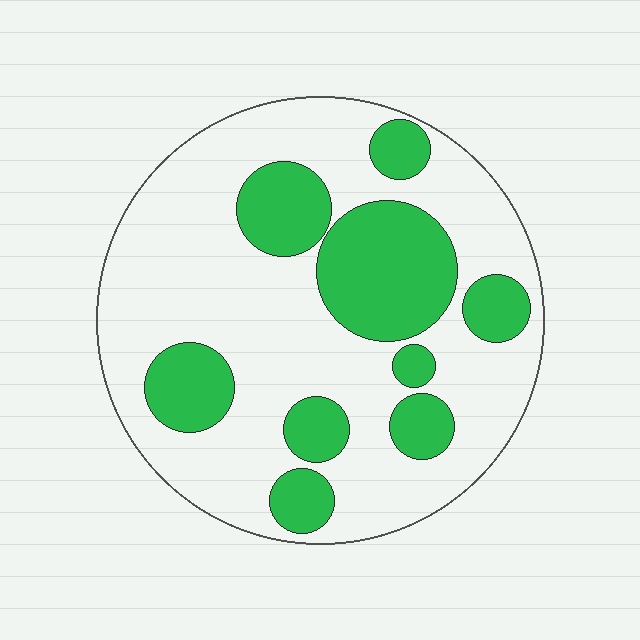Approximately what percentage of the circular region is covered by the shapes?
Approximately 30%.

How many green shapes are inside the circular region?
9.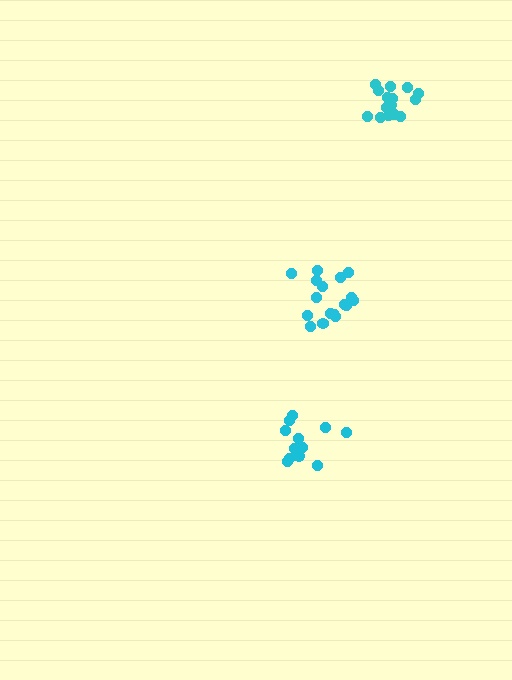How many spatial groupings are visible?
There are 3 spatial groupings.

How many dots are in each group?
Group 1: 15 dots, Group 2: 13 dots, Group 3: 17 dots (45 total).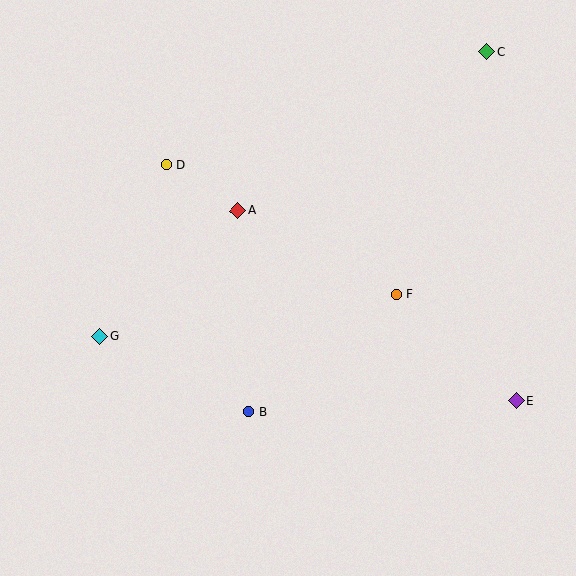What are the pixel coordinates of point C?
Point C is at (487, 52).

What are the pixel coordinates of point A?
Point A is at (238, 211).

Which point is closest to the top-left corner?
Point D is closest to the top-left corner.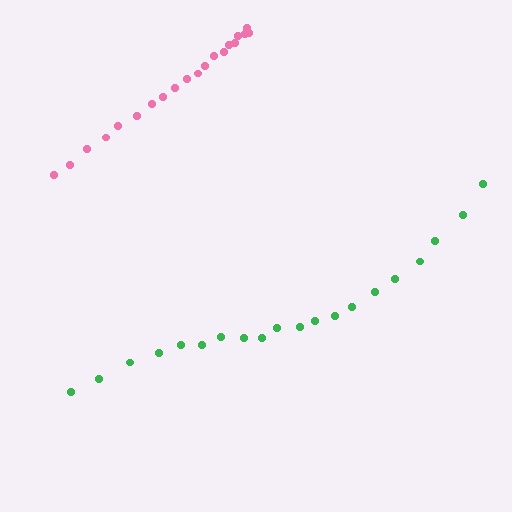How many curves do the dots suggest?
There are 2 distinct paths.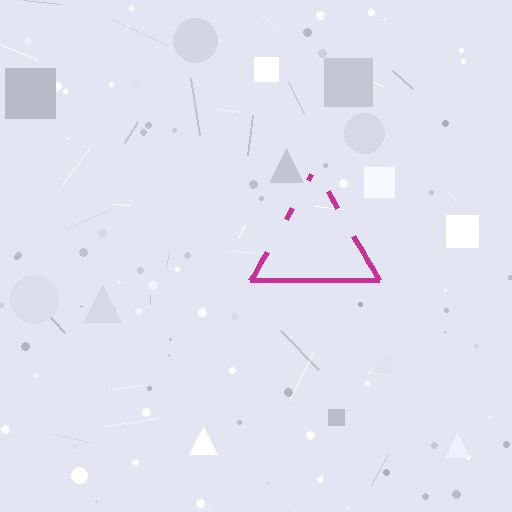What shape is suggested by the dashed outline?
The dashed outline suggests a triangle.